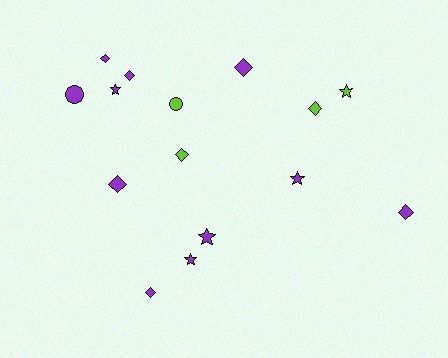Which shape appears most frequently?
Diamond, with 8 objects.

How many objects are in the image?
There are 15 objects.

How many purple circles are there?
There is 1 purple circle.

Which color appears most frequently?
Purple, with 11 objects.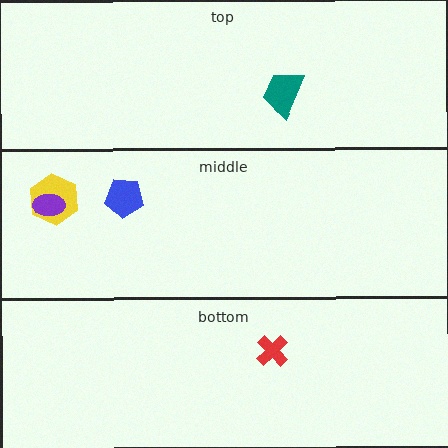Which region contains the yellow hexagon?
The middle region.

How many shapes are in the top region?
1.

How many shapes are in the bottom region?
1.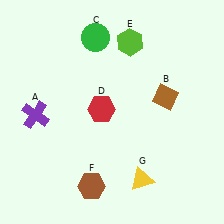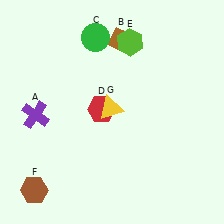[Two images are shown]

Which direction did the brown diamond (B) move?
The brown diamond (B) moved up.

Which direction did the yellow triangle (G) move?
The yellow triangle (G) moved up.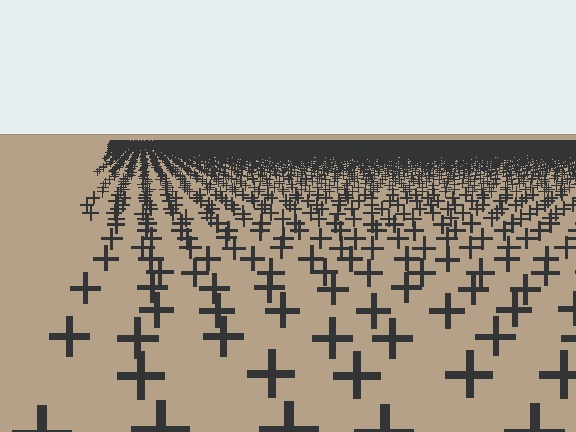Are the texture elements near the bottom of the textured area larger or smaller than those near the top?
Larger. Near the bottom, elements are closer to the viewer and appear at a bigger on-screen size.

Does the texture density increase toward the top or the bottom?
Density increases toward the top.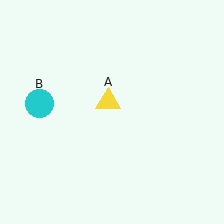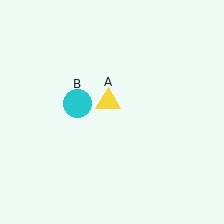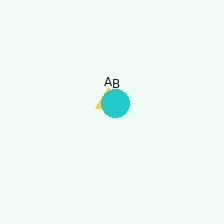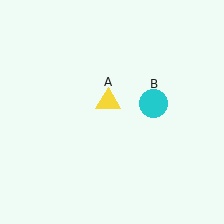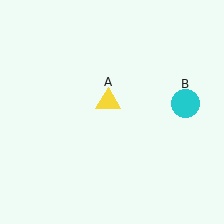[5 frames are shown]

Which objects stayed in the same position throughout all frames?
Yellow triangle (object A) remained stationary.